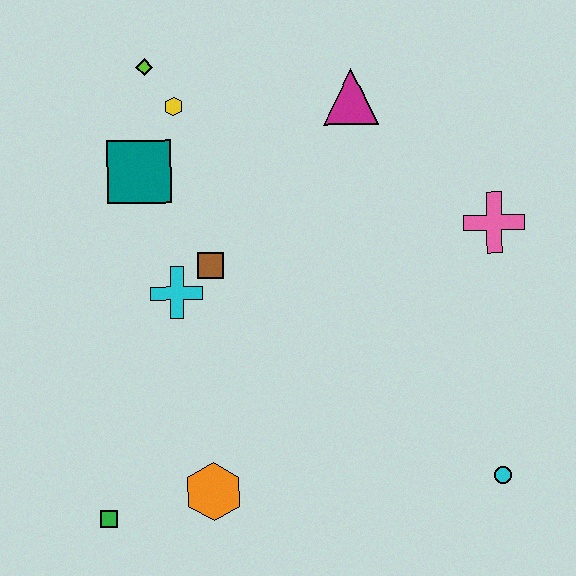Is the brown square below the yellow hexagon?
Yes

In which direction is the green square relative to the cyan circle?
The green square is to the left of the cyan circle.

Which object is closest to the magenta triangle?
The yellow hexagon is closest to the magenta triangle.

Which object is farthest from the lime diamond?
The cyan circle is farthest from the lime diamond.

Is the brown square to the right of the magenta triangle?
No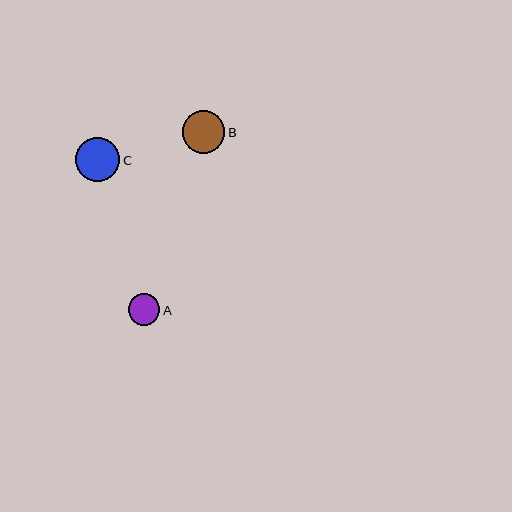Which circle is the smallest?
Circle A is the smallest with a size of approximately 32 pixels.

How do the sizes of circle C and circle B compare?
Circle C and circle B are approximately the same size.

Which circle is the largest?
Circle C is the largest with a size of approximately 44 pixels.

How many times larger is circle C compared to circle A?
Circle C is approximately 1.4 times the size of circle A.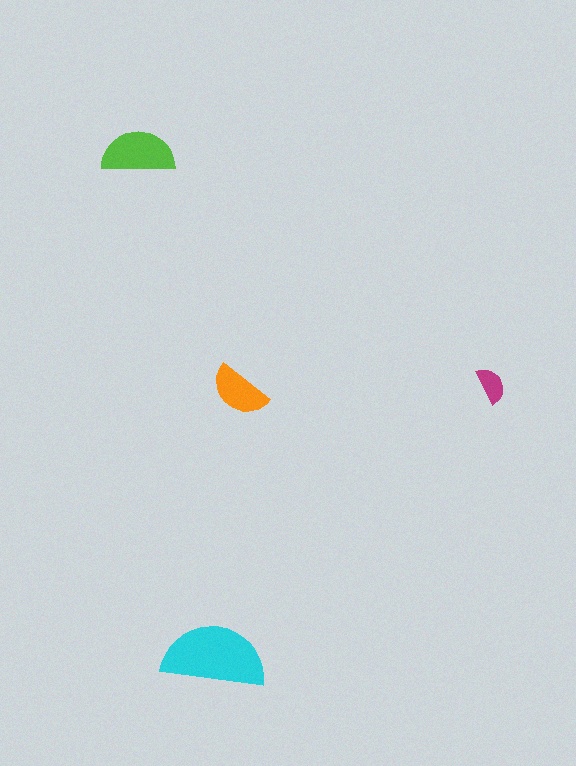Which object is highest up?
The lime semicircle is topmost.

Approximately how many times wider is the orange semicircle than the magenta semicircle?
About 1.5 times wider.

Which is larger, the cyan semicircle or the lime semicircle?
The cyan one.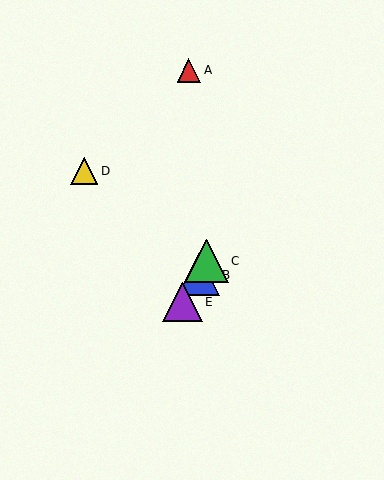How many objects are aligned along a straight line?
3 objects (B, C, E) are aligned along a straight line.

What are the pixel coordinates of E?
Object E is at (182, 302).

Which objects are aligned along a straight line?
Objects B, C, E are aligned along a straight line.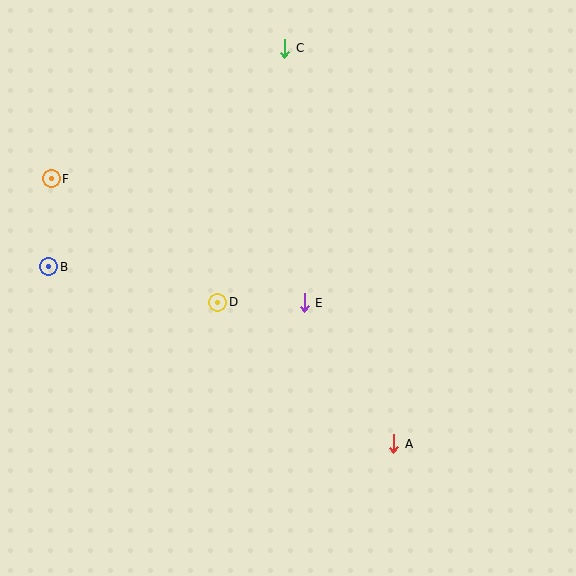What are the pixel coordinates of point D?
Point D is at (218, 302).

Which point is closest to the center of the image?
Point E at (304, 303) is closest to the center.